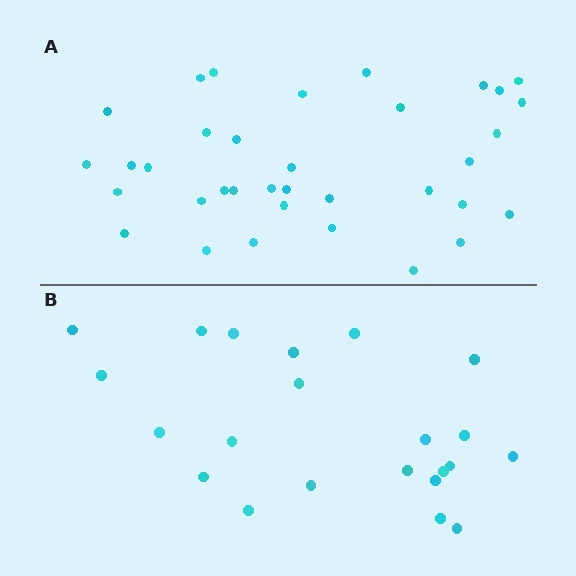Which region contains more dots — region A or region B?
Region A (the top region) has more dots.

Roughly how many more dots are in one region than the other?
Region A has approximately 15 more dots than region B.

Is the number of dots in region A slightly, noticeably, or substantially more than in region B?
Region A has substantially more. The ratio is roughly 1.6 to 1.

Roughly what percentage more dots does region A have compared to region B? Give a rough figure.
About 60% more.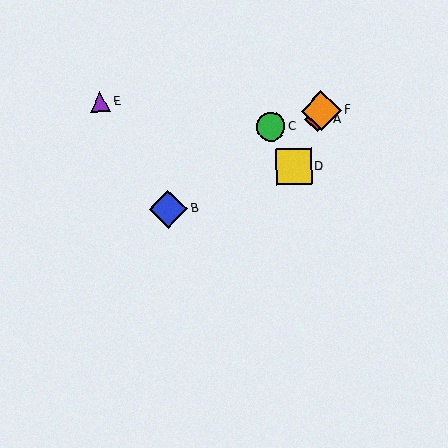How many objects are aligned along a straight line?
3 objects (A, D, F) are aligned along a straight line.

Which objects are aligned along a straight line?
Objects A, D, F are aligned along a straight line.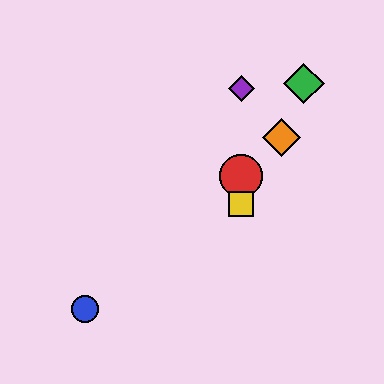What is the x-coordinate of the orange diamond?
The orange diamond is at x≈282.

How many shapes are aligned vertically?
3 shapes (the red circle, the yellow square, the purple diamond) are aligned vertically.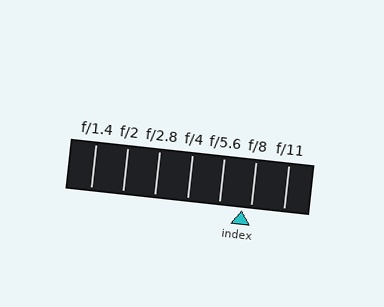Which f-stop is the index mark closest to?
The index mark is closest to f/8.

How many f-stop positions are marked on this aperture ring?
There are 7 f-stop positions marked.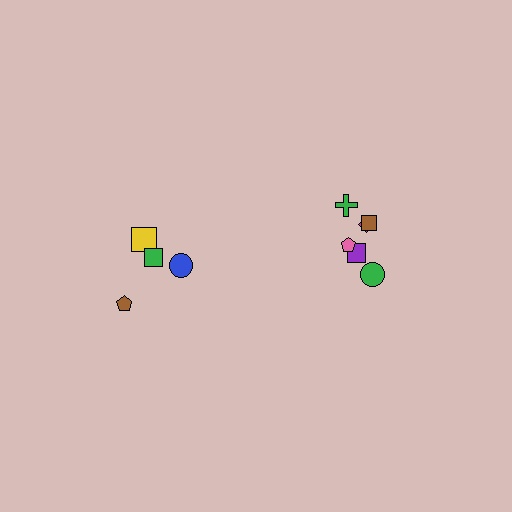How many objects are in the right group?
There are 6 objects.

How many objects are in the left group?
There are 4 objects.